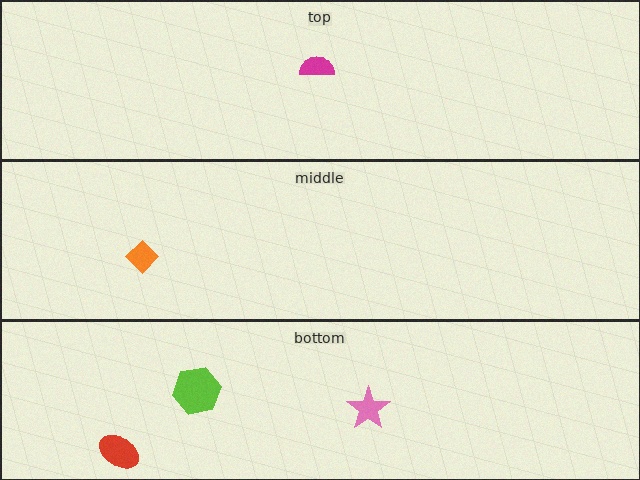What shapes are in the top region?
The magenta semicircle.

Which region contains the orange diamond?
The middle region.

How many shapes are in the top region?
1.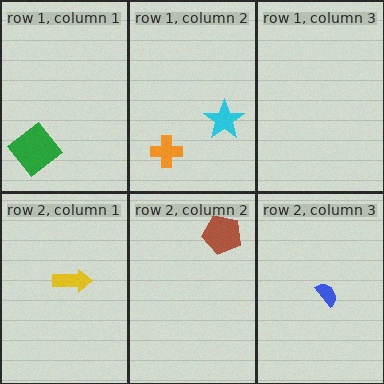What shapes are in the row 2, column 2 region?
The brown pentagon.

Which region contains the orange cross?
The row 1, column 2 region.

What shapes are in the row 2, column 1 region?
The yellow arrow.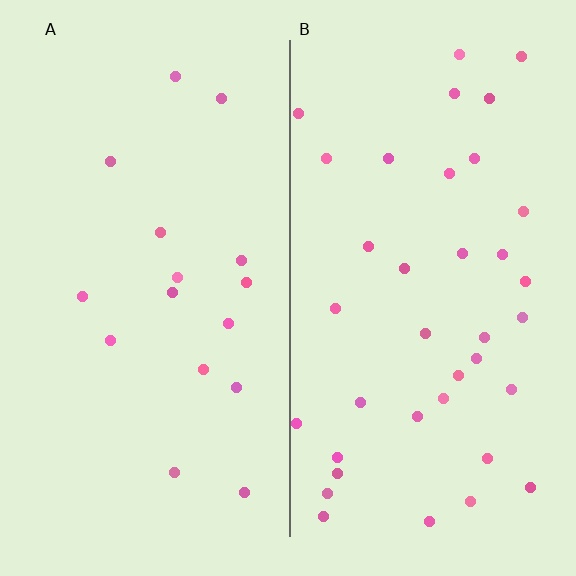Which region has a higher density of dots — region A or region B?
B (the right).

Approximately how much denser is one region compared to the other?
Approximately 2.3× — region B over region A.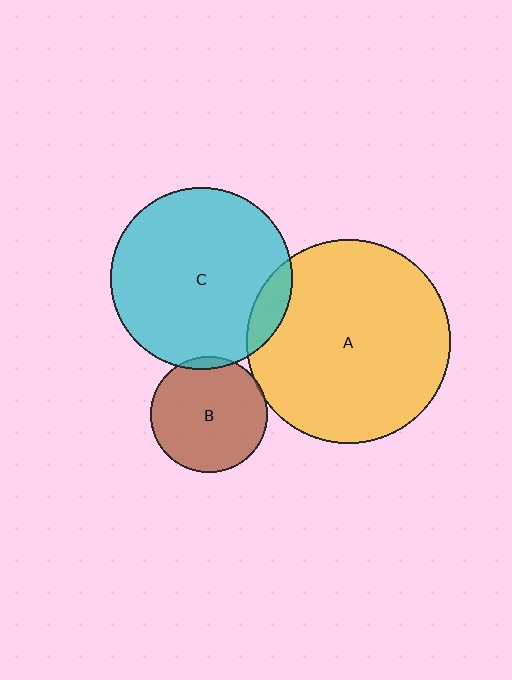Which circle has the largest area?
Circle A (yellow).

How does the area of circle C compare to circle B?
Approximately 2.4 times.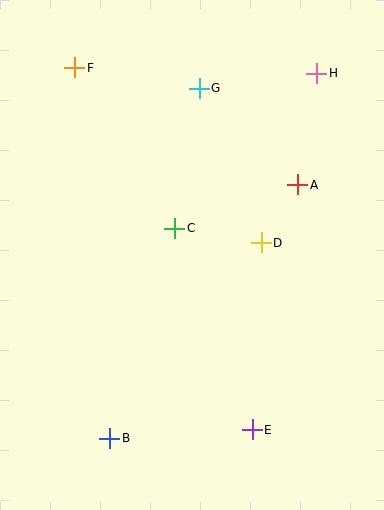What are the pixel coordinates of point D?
Point D is at (261, 243).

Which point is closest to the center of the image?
Point C at (175, 228) is closest to the center.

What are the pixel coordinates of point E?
Point E is at (252, 430).